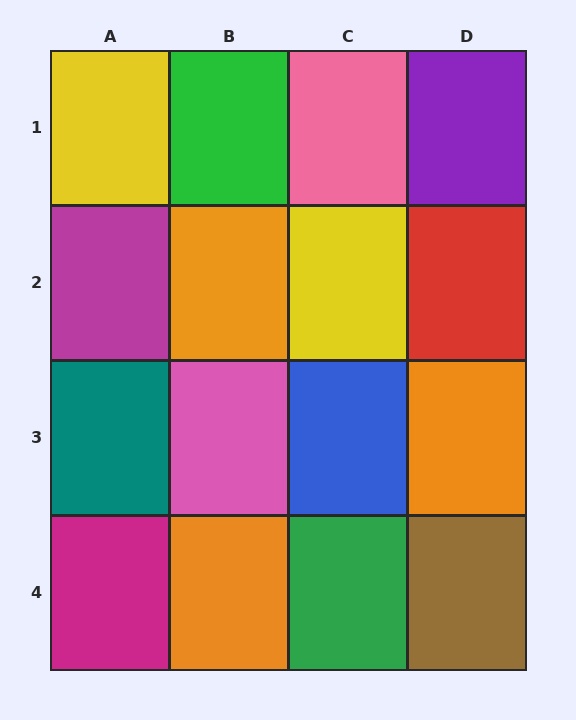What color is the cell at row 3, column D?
Orange.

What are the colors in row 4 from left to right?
Magenta, orange, green, brown.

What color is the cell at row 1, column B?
Green.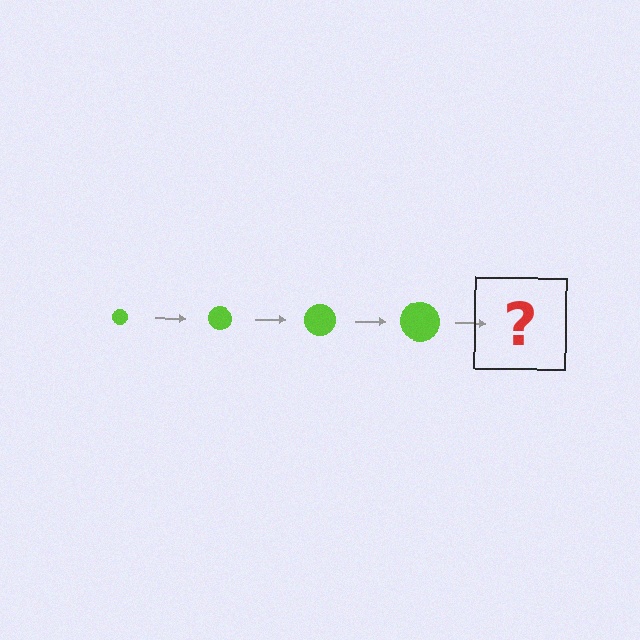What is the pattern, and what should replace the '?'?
The pattern is that the circle gets progressively larger each step. The '?' should be a lime circle, larger than the previous one.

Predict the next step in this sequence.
The next step is a lime circle, larger than the previous one.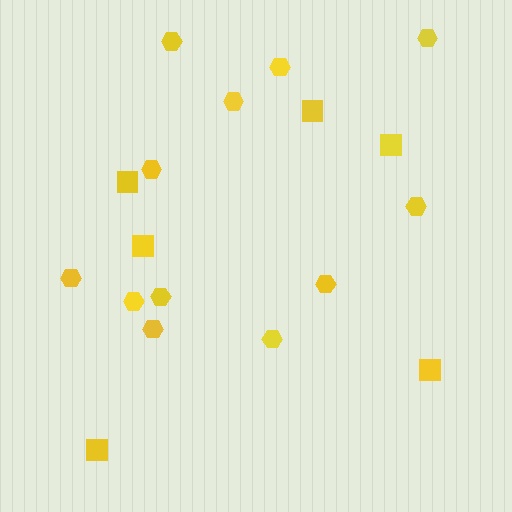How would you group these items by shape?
There are 2 groups: one group of hexagons (12) and one group of squares (6).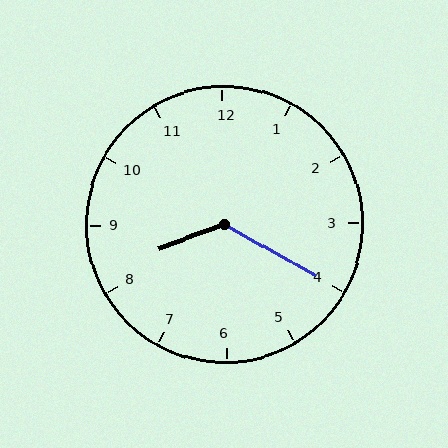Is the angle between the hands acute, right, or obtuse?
It is obtuse.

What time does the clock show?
8:20.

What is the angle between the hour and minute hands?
Approximately 130 degrees.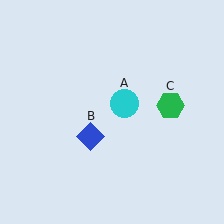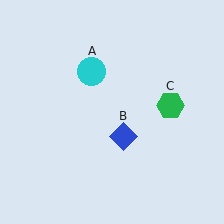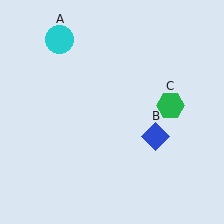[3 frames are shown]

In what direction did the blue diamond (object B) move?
The blue diamond (object B) moved right.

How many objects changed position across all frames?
2 objects changed position: cyan circle (object A), blue diamond (object B).